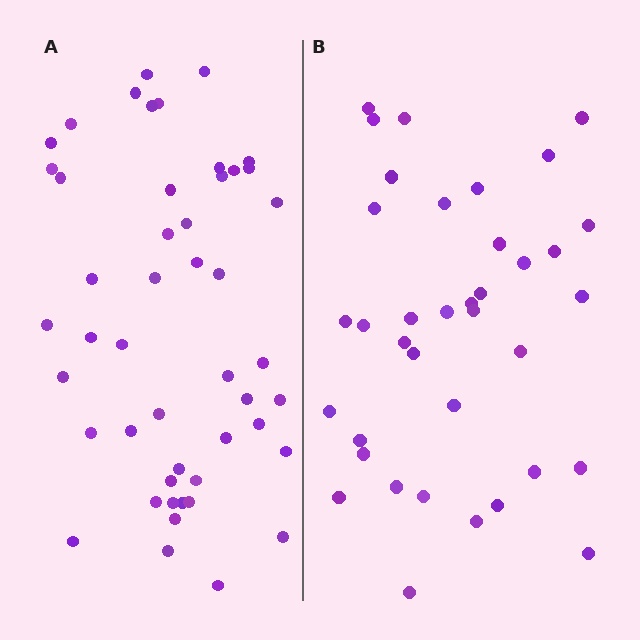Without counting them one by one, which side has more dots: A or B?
Region A (the left region) has more dots.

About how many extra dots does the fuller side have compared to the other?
Region A has roughly 12 or so more dots than region B.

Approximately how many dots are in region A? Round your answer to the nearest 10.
About 50 dots. (The exact count is 48, which rounds to 50.)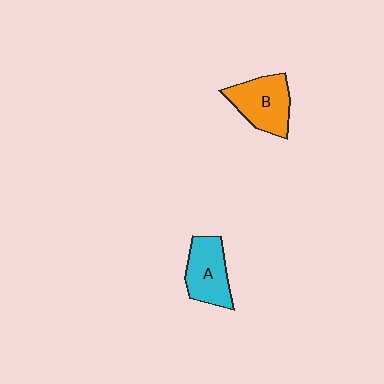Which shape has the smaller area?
Shape A (cyan).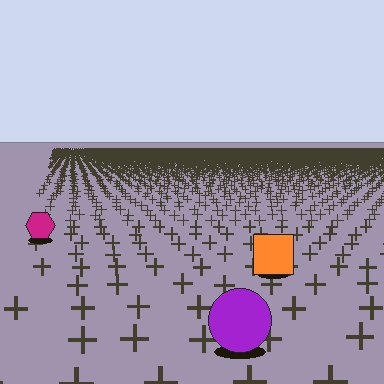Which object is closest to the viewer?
The purple circle is closest. The texture marks near it are larger and more spread out.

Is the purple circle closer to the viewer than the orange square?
Yes. The purple circle is closer — you can tell from the texture gradient: the ground texture is coarser near it.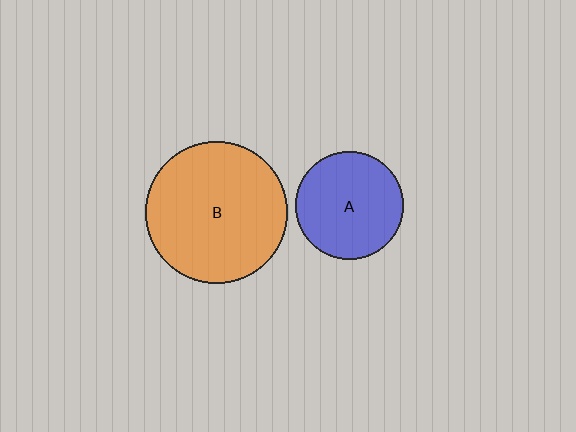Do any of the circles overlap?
No, none of the circles overlap.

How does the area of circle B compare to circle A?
Approximately 1.7 times.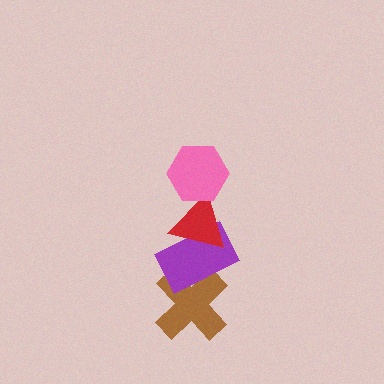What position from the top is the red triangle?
The red triangle is 2nd from the top.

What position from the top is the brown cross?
The brown cross is 4th from the top.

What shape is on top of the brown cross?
The purple rectangle is on top of the brown cross.